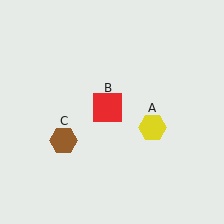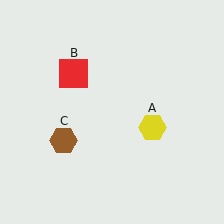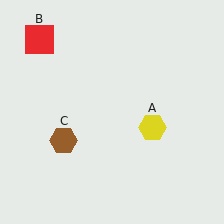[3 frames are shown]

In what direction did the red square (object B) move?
The red square (object B) moved up and to the left.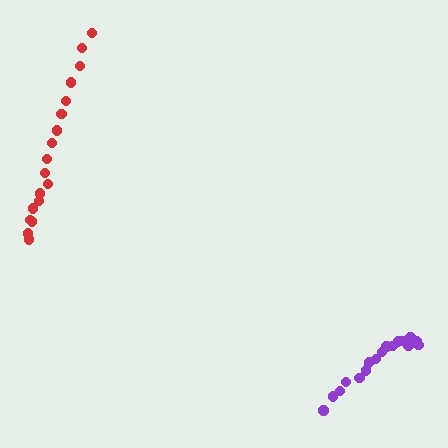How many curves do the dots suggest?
There are 2 distinct paths.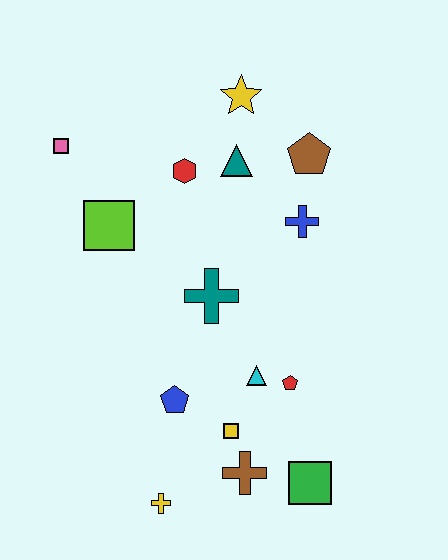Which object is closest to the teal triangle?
The red hexagon is closest to the teal triangle.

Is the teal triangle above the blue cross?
Yes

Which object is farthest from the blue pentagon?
The yellow star is farthest from the blue pentagon.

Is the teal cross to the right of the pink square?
Yes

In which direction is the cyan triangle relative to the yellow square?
The cyan triangle is above the yellow square.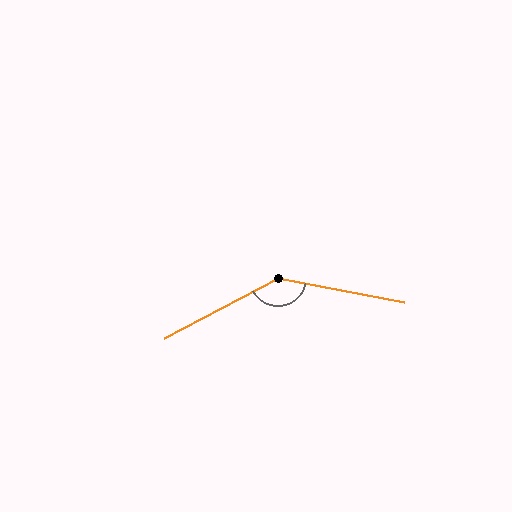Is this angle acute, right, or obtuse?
It is obtuse.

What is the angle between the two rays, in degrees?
Approximately 142 degrees.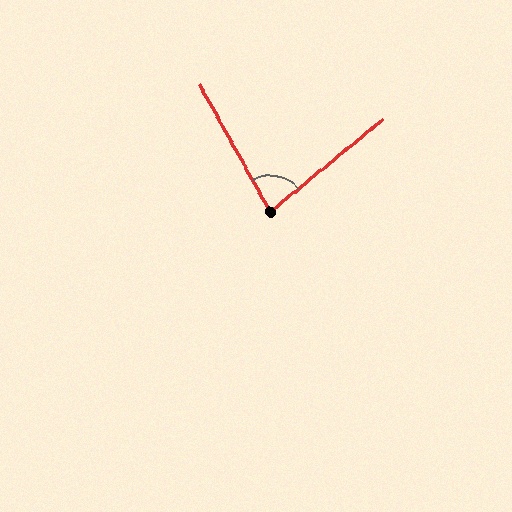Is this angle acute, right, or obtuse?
It is acute.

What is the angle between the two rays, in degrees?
Approximately 80 degrees.